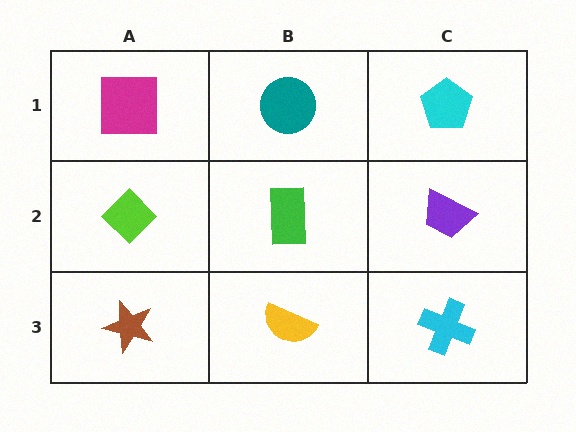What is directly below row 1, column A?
A lime diamond.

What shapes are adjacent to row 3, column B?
A green rectangle (row 2, column B), a brown star (row 3, column A), a cyan cross (row 3, column C).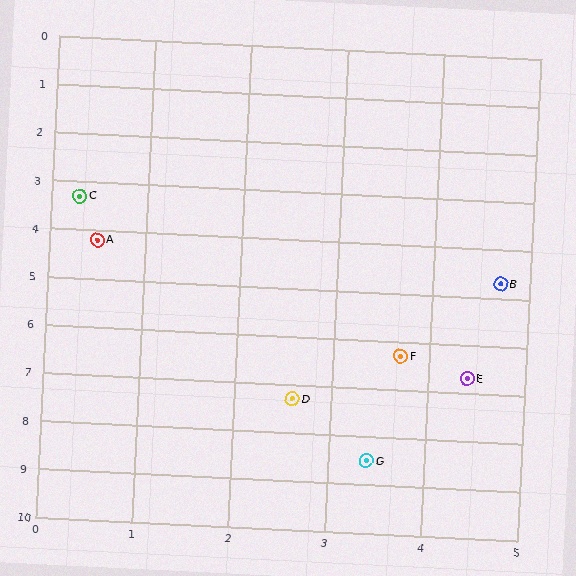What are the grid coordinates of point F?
Point F is at approximately (3.7, 6.3).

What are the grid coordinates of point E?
Point E is at approximately (4.4, 6.7).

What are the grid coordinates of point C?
Point C is at approximately (0.3, 3.3).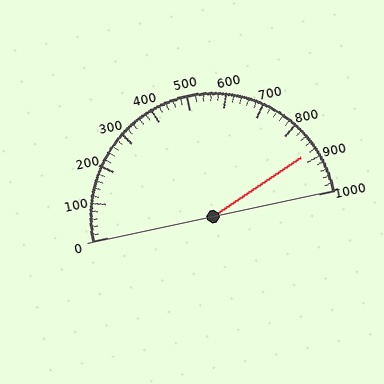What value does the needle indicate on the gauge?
The needle indicates approximately 880.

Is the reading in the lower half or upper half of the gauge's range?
The reading is in the upper half of the range (0 to 1000).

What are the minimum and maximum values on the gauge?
The gauge ranges from 0 to 1000.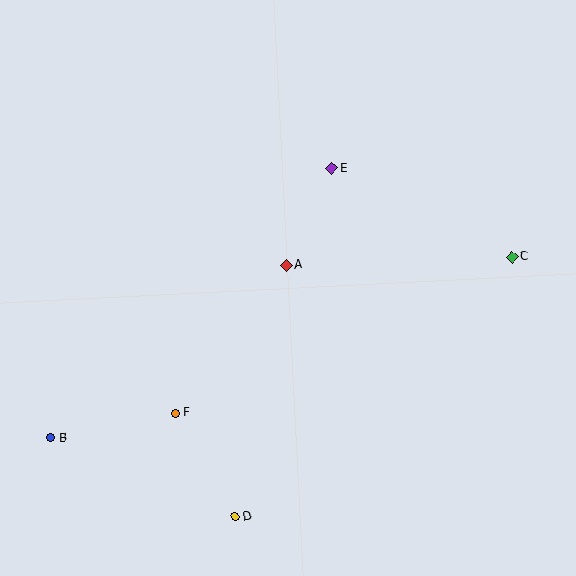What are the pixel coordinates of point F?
Point F is at (175, 413).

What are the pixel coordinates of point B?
Point B is at (51, 438).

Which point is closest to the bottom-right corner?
Point C is closest to the bottom-right corner.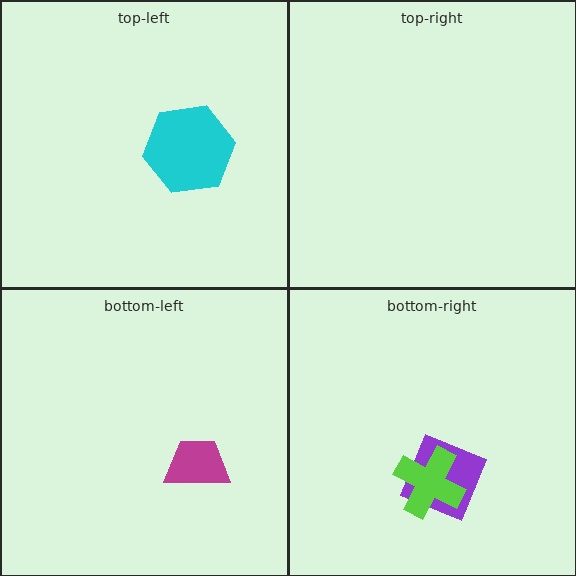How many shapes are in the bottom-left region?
1.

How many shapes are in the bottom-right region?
2.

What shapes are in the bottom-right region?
The purple diamond, the lime cross.